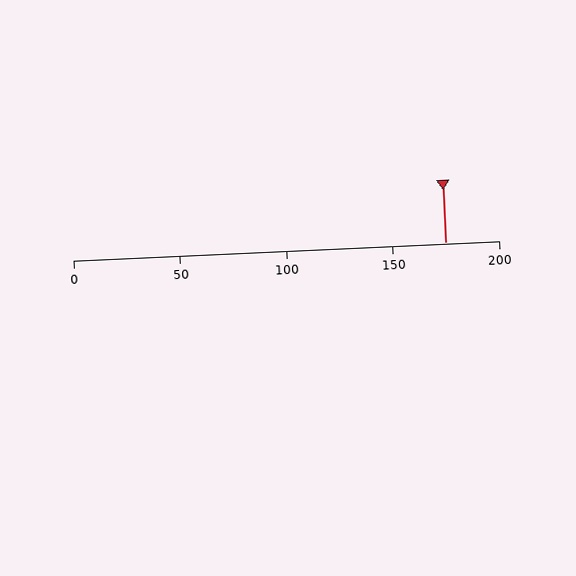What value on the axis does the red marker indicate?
The marker indicates approximately 175.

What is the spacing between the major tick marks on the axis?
The major ticks are spaced 50 apart.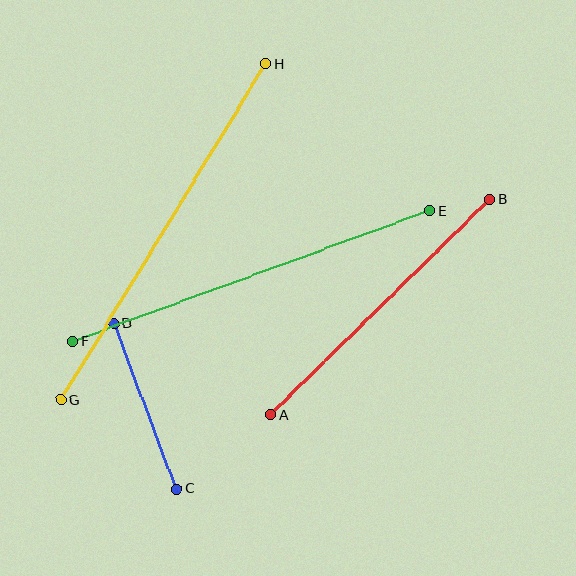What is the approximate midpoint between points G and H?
The midpoint is at approximately (163, 232) pixels.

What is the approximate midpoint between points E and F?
The midpoint is at approximately (251, 276) pixels.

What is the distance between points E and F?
The distance is approximately 380 pixels.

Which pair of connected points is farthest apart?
Points G and H are farthest apart.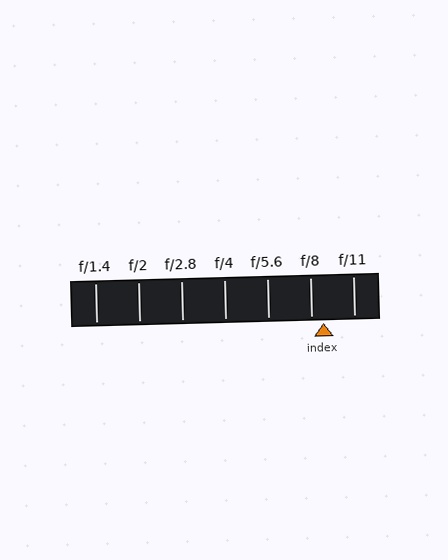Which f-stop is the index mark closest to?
The index mark is closest to f/8.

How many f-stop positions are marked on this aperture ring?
There are 7 f-stop positions marked.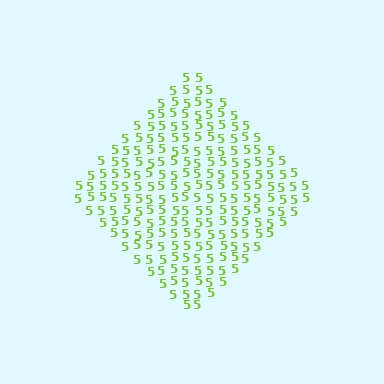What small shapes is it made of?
It is made of small digit 5's.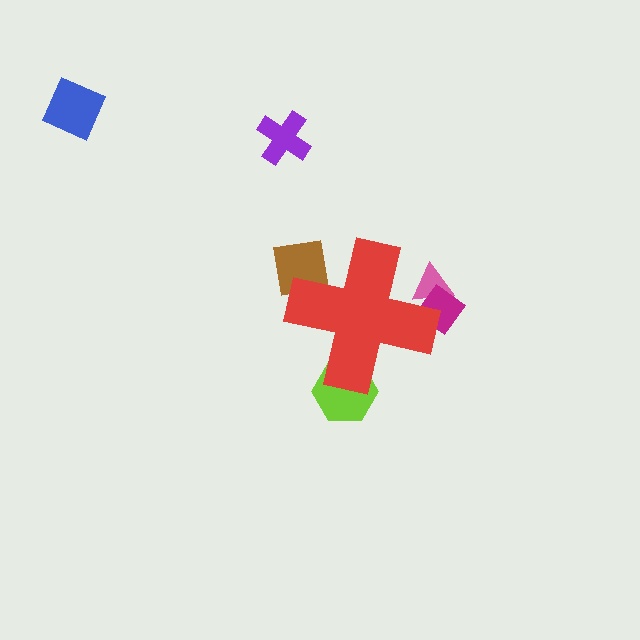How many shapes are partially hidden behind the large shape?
4 shapes are partially hidden.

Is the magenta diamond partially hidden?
Yes, the magenta diamond is partially hidden behind the red cross.